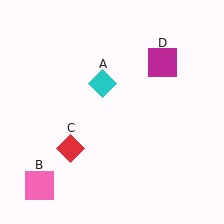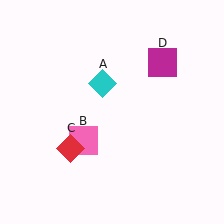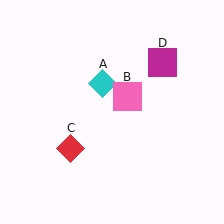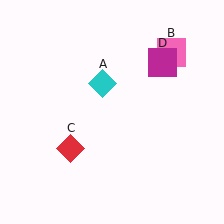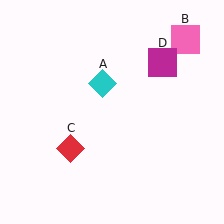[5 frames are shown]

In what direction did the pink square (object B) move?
The pink square (object B) moved up and to the right.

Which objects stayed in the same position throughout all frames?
Cyan diamond (object A) and red diamond (object C) and magenta square (object D) remained stationary.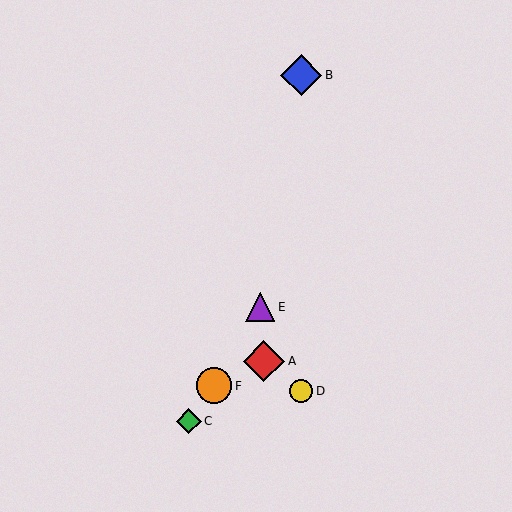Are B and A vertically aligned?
No, B is at x≈301 and A is at x≈264.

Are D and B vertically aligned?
Yes, both are at x≈301.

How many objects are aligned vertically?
2 objects (B, D) are aligned vertically.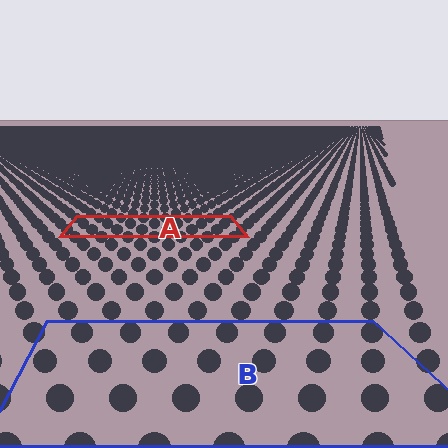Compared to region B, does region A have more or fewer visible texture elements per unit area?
Region A has more texture elements per unit area — they are packed more densely because it is farther away.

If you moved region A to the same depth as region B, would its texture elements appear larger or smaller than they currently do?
They would appear larger. At a closer depth, the same texture elements are projected at a bigger on-screen size.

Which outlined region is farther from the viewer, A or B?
Region A is farther from the viewer — the texture elements inside it appear smaller and more densely packed.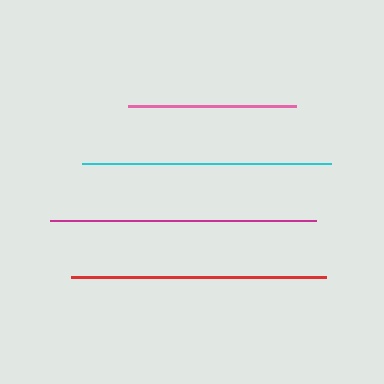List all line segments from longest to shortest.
From longest to shortest: magenta, red, cyan, pink.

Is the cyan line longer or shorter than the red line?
The red line is longer than the cyan line.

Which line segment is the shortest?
The pink line is the shortest at approximately 168 pixels.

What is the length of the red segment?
The red segment is approximately 255 pixels long.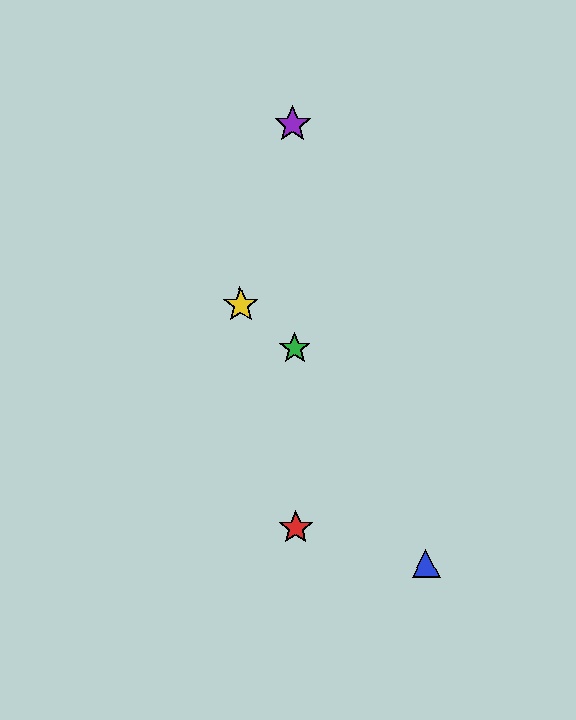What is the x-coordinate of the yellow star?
The yellow star is at x≈240.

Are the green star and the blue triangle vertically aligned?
No, the green star is at x≈295 and the blue triangle is at x≈426.